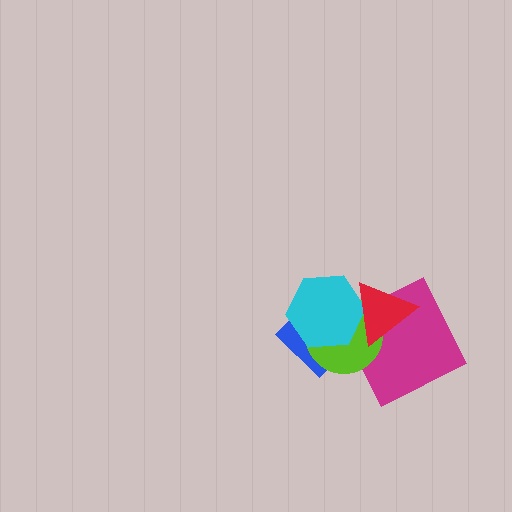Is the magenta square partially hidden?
Yes, it is partially covered by another shape.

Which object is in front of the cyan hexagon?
The red triangle is in front of the cyan hexagon.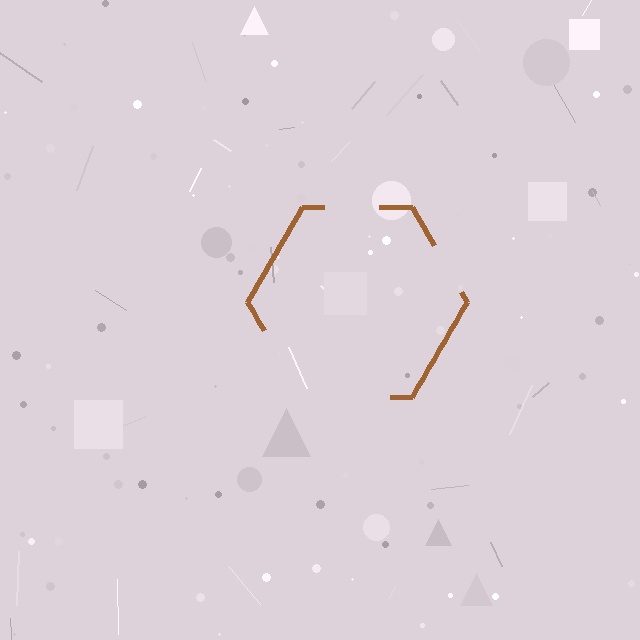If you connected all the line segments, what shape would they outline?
They would outline a hexagon.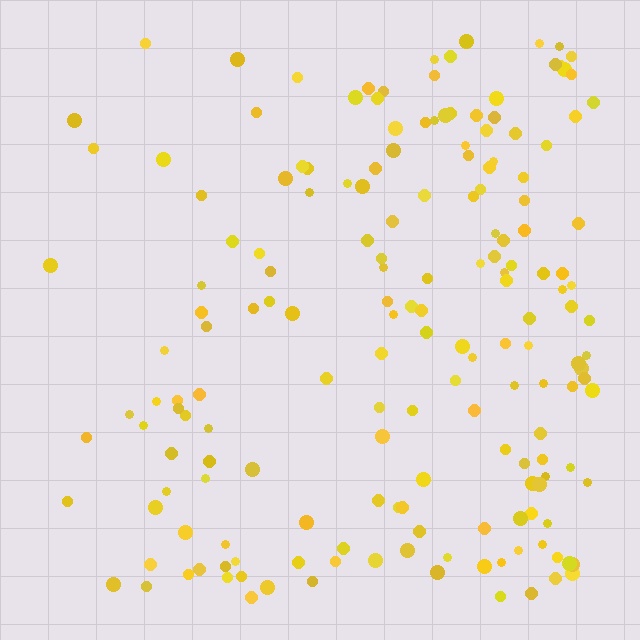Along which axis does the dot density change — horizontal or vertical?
Horizontal.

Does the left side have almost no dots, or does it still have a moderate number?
Still a moderate number, just noticeably fewer than the right.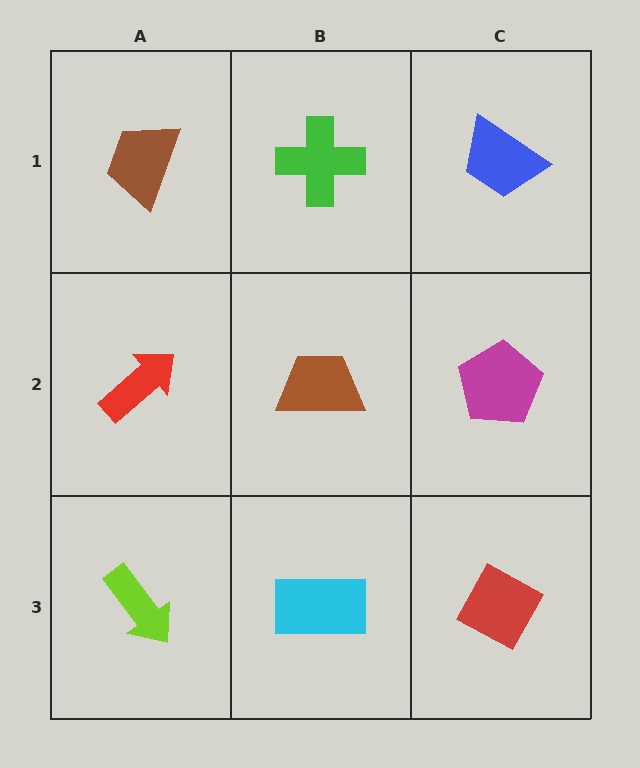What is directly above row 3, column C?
A magenta pentagon.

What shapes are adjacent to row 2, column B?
A green cross (row 1, column B), a cyan rectangle (row 3, column B), a red arrow (row 2, column A), a magenta pentagon (row 2, column C).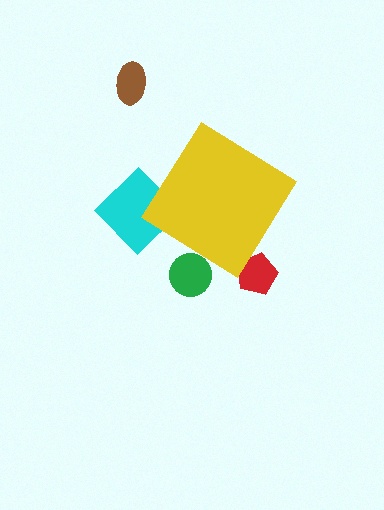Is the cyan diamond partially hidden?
Yes, the cyan diamond is partially hidden behind the yellow diamond.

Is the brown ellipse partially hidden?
No, the brown ellipse is fully visible.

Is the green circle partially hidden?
Yes, the green circle is partially hidden behind the yellow diamond.